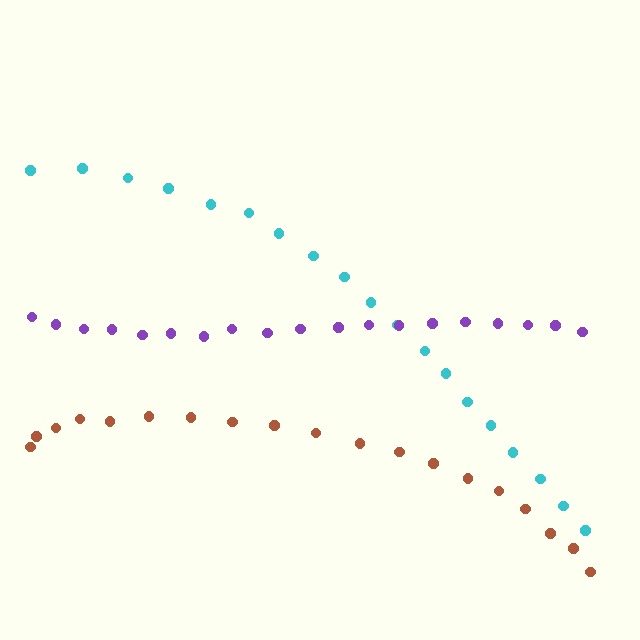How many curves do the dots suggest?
There are 3 distinct paths.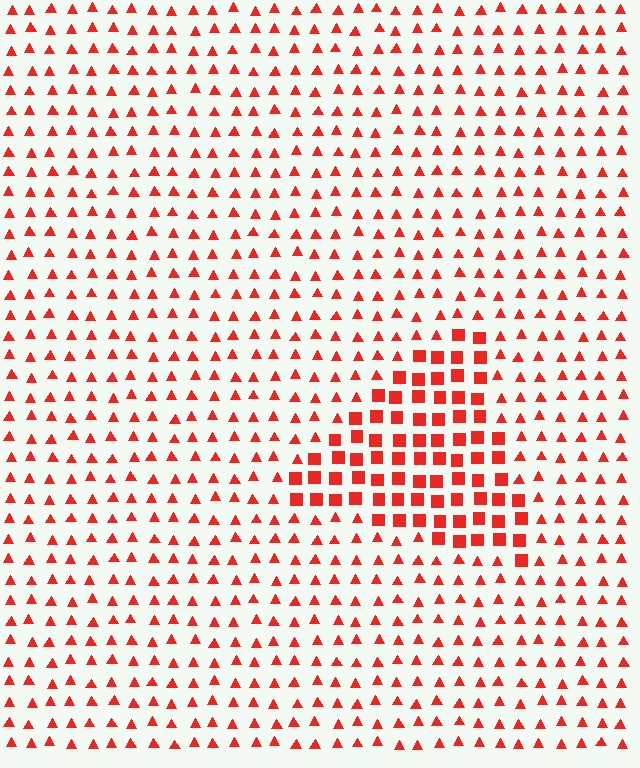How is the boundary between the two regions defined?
The boundary is defined by a change in element shape: squares inside vs. triangles outside. All elements share the same color and spacing.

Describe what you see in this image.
The image is filled with small red elements arranged in a uniform grid. A triangle-shaped region contains squares, while the surrounding area contains triangles. The boundary is defined purely by the change in element shape.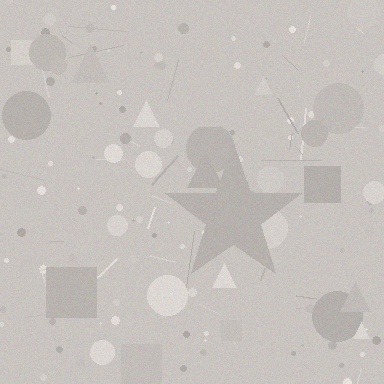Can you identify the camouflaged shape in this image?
The camouflaged shape is a star.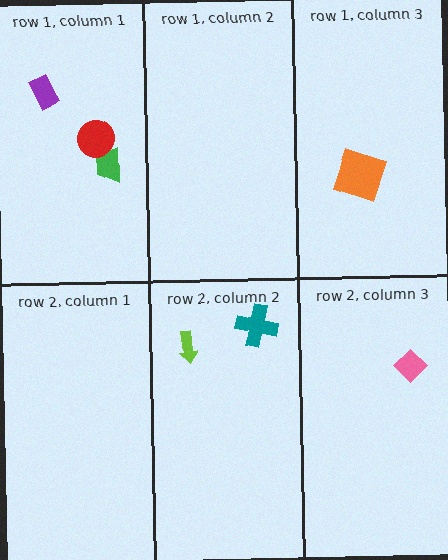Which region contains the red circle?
The row 1, column 1 region.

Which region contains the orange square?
The row 1, column 3 region.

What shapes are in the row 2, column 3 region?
The pink diamond.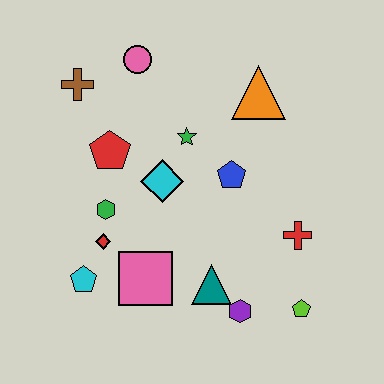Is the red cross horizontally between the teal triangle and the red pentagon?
No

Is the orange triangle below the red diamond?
No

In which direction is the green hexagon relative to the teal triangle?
The green hexagon is to the left of the teal triangle.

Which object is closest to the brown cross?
The pink circle is closest to the brown cross.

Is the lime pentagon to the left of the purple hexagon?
No